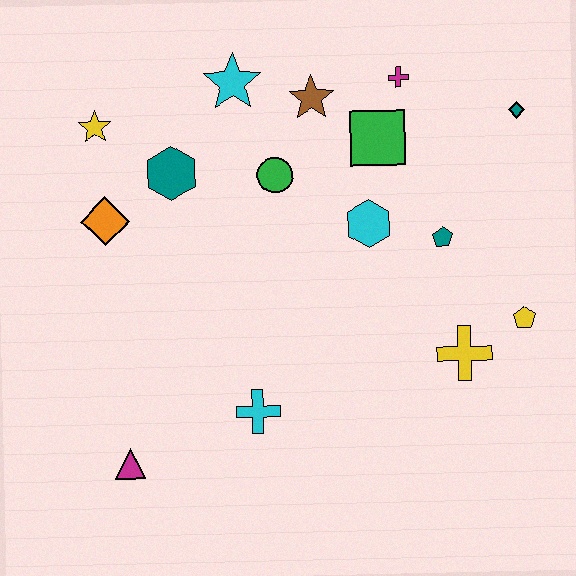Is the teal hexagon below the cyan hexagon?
No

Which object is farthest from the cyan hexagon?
The magenta triangle is farthest from the cyan hexagon.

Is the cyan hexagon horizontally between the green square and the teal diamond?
No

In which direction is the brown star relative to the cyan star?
The brown star is to the right of the cyan star.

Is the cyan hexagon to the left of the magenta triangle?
No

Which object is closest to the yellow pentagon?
The yellow cross is closest to the yellow pentagon.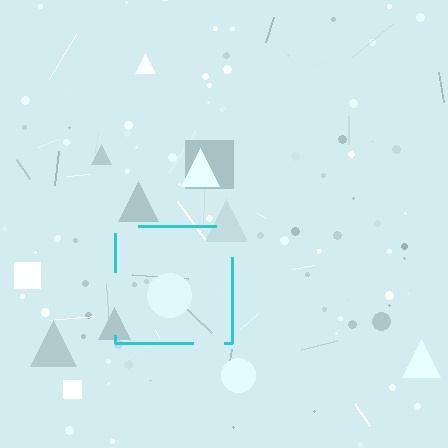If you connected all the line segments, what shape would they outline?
They would outline a square.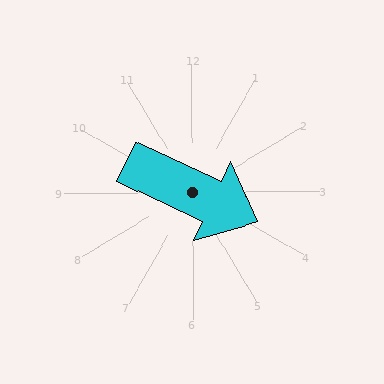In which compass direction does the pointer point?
Southeast.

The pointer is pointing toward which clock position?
Roughly 4 o'clock.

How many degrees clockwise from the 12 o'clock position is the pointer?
Approximately 115 degrees.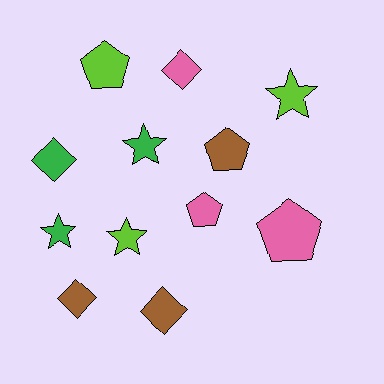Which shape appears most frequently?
Pentagon, with 4 objects.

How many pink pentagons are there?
There are 2 pink pentagons.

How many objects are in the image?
There are 12 objects.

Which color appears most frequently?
Brown, with 3 objects.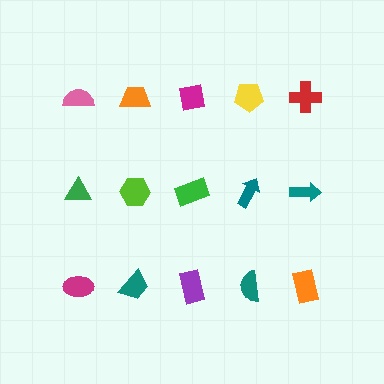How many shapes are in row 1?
5 shapes.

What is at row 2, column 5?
A teal arrow.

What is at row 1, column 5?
A red cross.